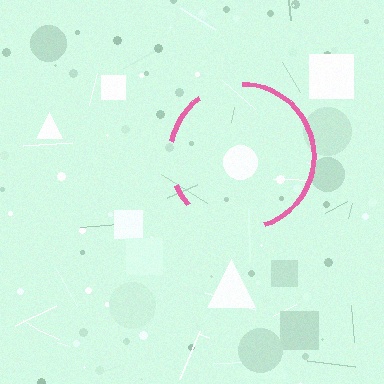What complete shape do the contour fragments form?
The contour fragments form a circle.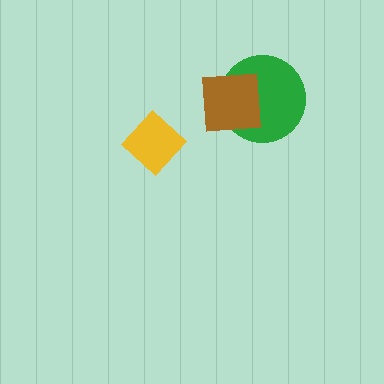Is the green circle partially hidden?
Yes, it is partially covered by another shape.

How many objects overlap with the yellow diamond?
0 objects overlap with the yellow diamond.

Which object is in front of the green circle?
The brown square is in front of the green circle.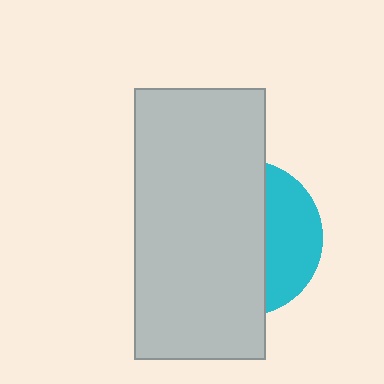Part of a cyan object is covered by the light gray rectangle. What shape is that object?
It is a circle.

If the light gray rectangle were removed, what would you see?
You would see the complete cyan circle.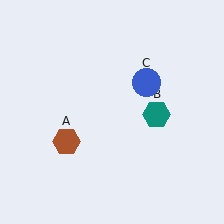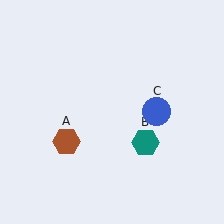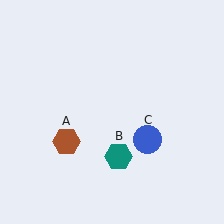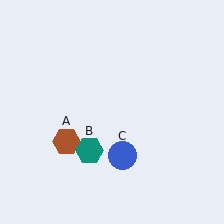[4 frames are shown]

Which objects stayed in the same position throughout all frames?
Brown hexagon (object A) remained stationary.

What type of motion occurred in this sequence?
The teal hexagon (object B), blue circle (object C) rotated clockwise around the center of the scene.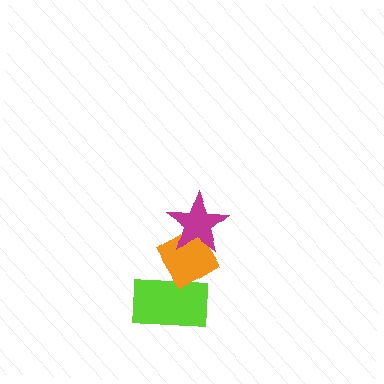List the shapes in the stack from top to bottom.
From top to bottom: the magenta star, the orange diamond, the lime rectangle.